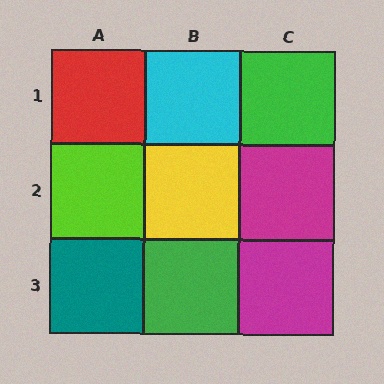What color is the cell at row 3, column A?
Teal.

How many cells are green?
2 cells are green.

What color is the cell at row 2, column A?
Lime.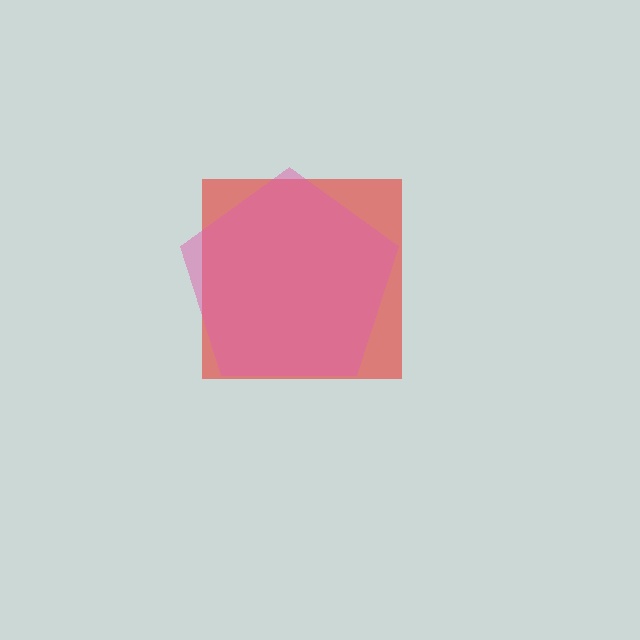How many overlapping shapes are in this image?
There are 2 overlapping shapes in the image.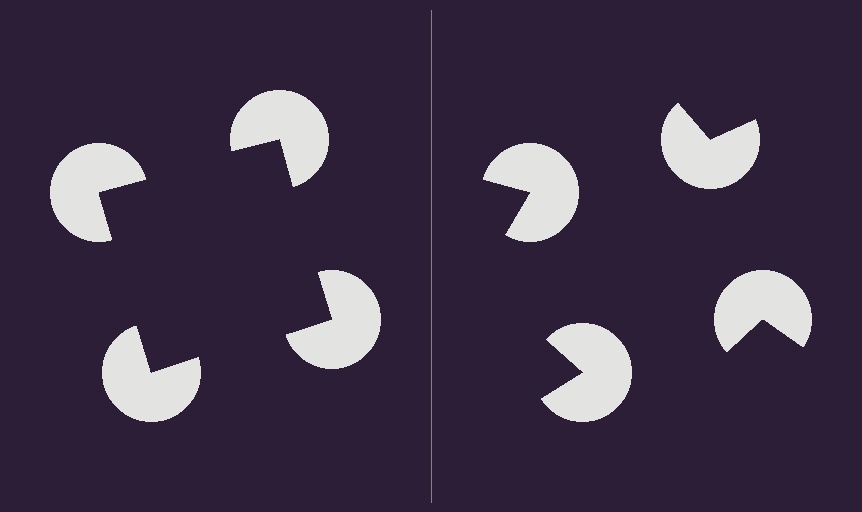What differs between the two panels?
The pac-man discs are positioned identically on both sides; only the wedge orientations differ. On the left they align to a square; on the right they are misaligned.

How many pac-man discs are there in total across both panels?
8 — 4 on each side.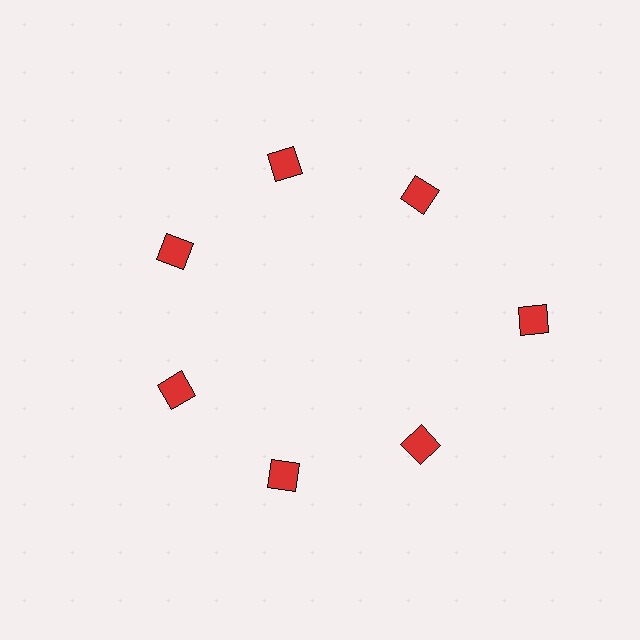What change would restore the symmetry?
The symmetry would be restored by moving it inward, back onto the ring so that all 7 squares sit at equal angles and equal distance from the center.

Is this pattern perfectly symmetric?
No. The 7 red squares are arranged in a ring, but one element near the 3 o'clock position is pushed outward from the center, breaking the 7-fold rotational symmetry.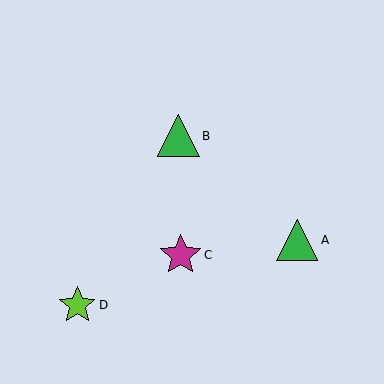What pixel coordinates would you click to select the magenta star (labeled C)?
Click at (181, 255) to select the magenta star C.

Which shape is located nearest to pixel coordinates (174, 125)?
The green triangle (labeled B) at (178, 136) is nearest to that location.